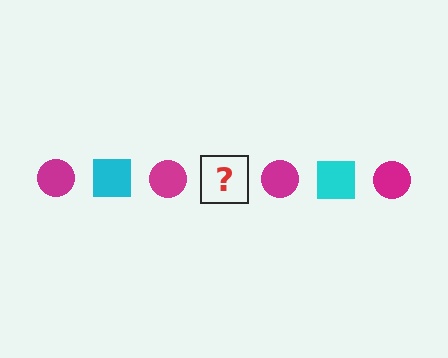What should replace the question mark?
The question mark should be replaced with a cyan square.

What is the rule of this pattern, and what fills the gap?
The rule is that the pattern alternates between magenta circle and cyan square. The gap should be filled with a cyan square.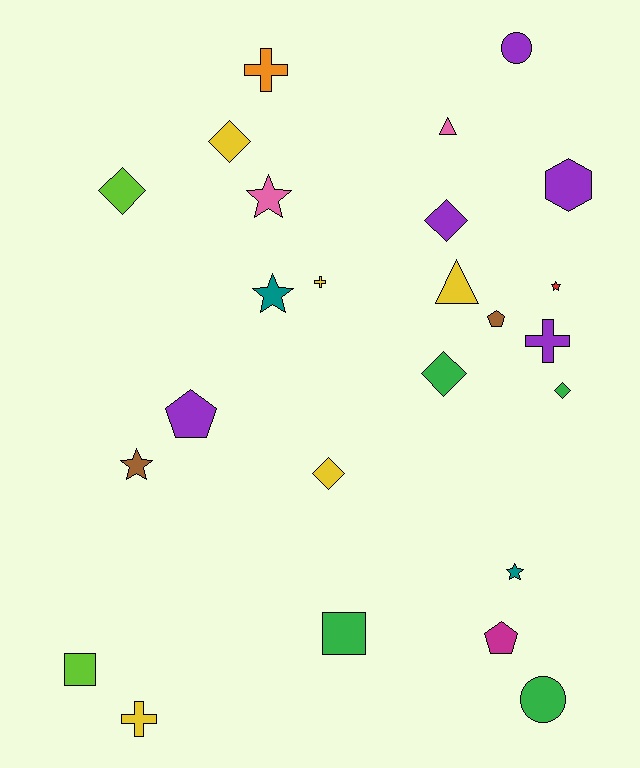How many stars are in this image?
There are 5 stars.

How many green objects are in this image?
There are 4 green objects.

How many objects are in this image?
There are 25 objects.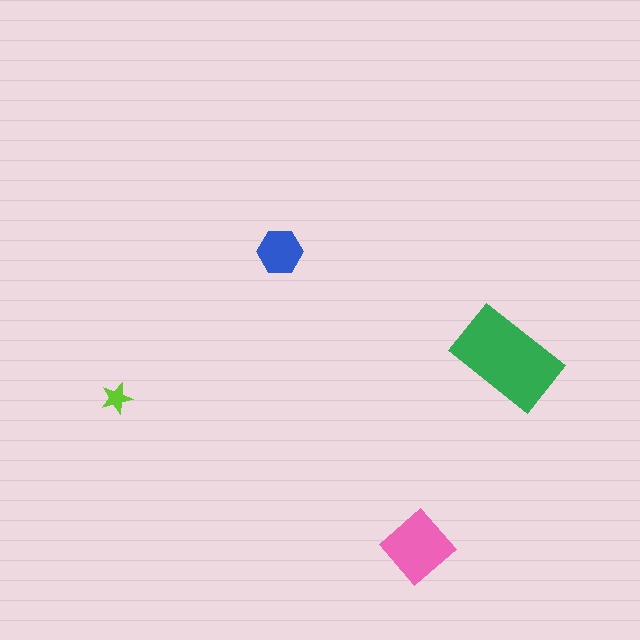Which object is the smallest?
The lime star.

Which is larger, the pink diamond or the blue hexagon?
The pink diamond.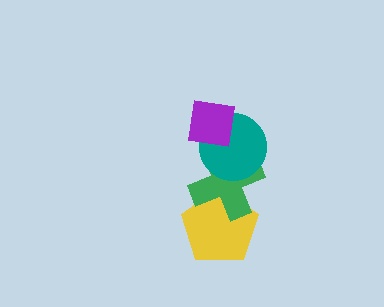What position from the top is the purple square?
The purple square is 1st from the top.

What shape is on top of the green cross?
The teal circle is on top of the green cross.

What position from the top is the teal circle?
The teal circle is 2nd from the top.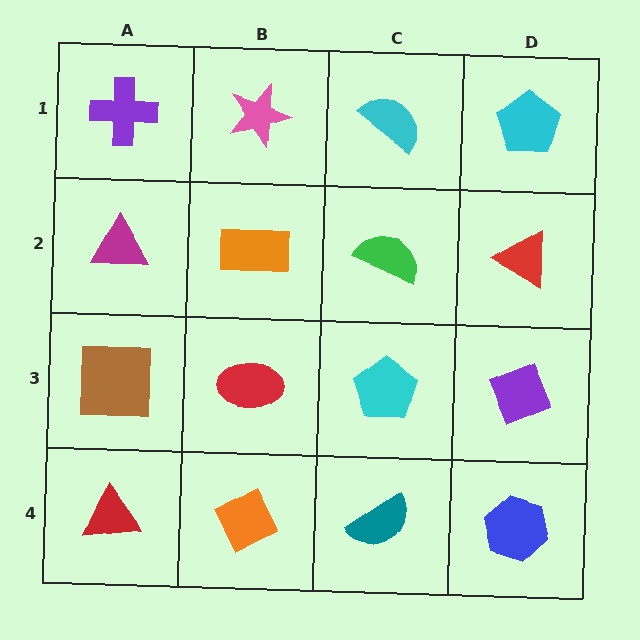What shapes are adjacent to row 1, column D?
A red triangle (row 2, column D), a cyan semicircle (row 1, column C).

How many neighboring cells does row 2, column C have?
4.